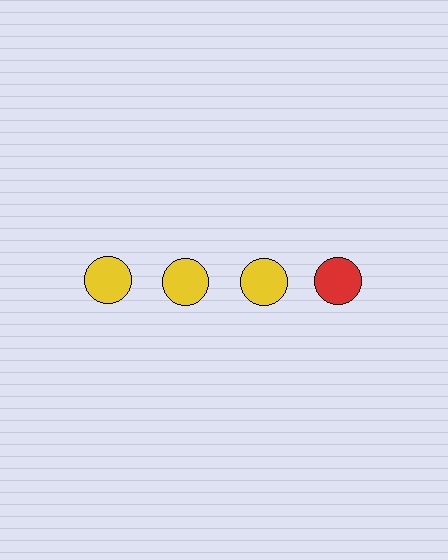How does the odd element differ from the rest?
It has a different color: red instead of yellow.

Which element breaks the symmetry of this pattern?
The red circle in the top row, second from right column breaks the symmetry. All other shapes are yellow circles.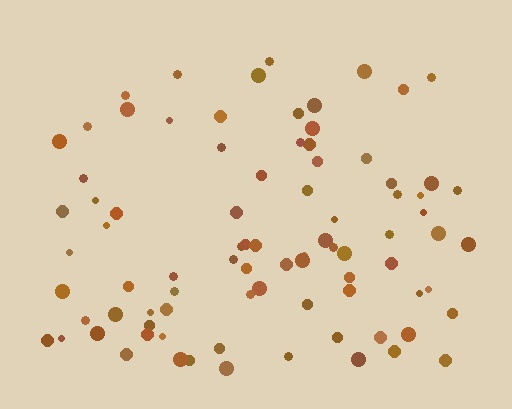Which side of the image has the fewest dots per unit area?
The top.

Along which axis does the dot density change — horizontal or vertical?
Vertical.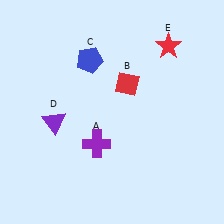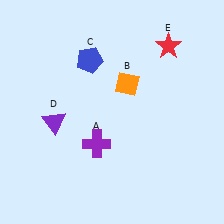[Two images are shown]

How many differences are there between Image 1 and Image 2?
There is 1 difference between the two images.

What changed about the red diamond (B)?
In Image 1, B is red. In Image 2, it changed to orange.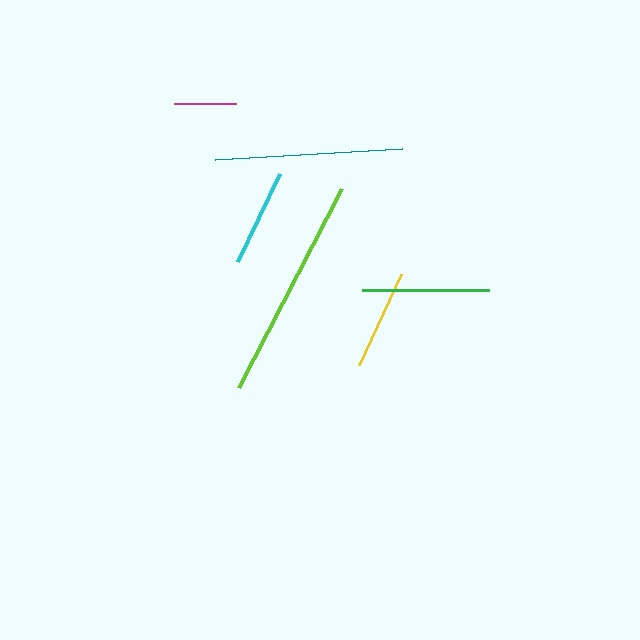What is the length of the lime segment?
The lime segment is approximately 224 pixels long.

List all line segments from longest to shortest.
From longest to shortest: lime, teal, green, yellow, cyan, magenta.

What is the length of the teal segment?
The teal segment is approximately 188 pixels long.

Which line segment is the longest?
The lime line is the longest at approximately 224 pixels.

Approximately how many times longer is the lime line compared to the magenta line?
The lime line is approximately 3.6 times the length of the magenta line.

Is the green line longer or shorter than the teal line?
The teal line is longer than the green line.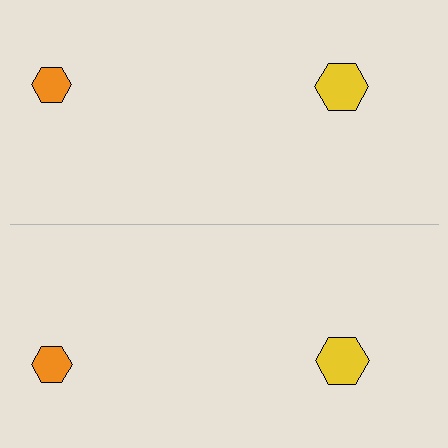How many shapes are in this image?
There are 4 shapes in this image.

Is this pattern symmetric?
Yes, this pattern has bilateral (reflection) symmetry.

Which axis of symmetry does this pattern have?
The pattern has a horizontal axis of symmetry running through the center of the image.